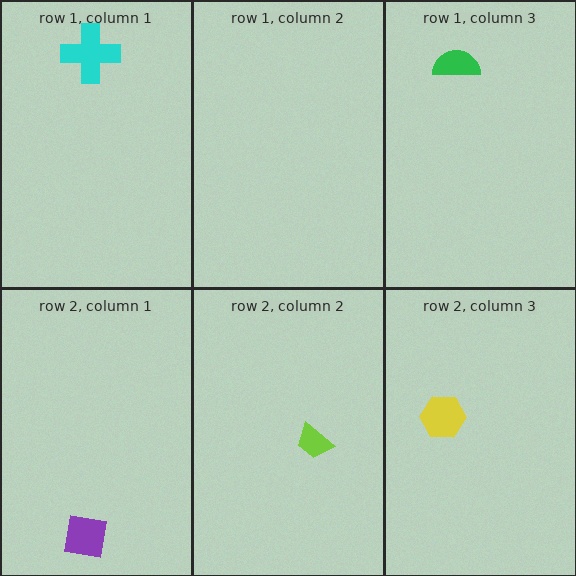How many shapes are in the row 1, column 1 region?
1.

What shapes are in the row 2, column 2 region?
The lime trapezoid.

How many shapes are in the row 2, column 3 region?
1.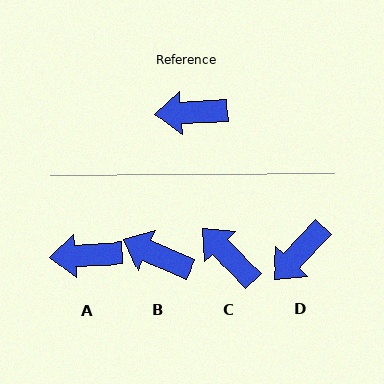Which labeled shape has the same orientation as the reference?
A.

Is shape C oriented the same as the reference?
No, it is off by about 49 degrees.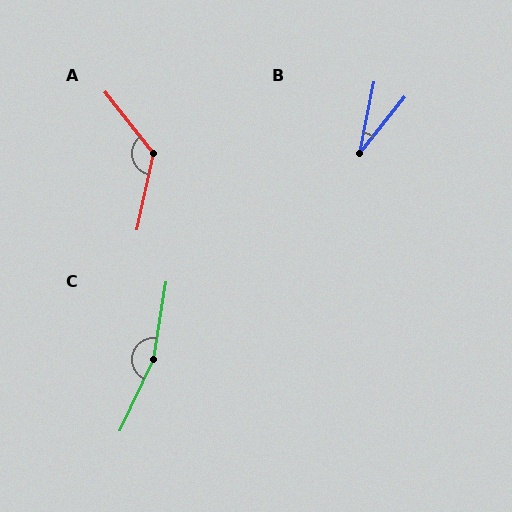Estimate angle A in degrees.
Approximately 129 degrees.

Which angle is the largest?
C, at approximately 164 degrees.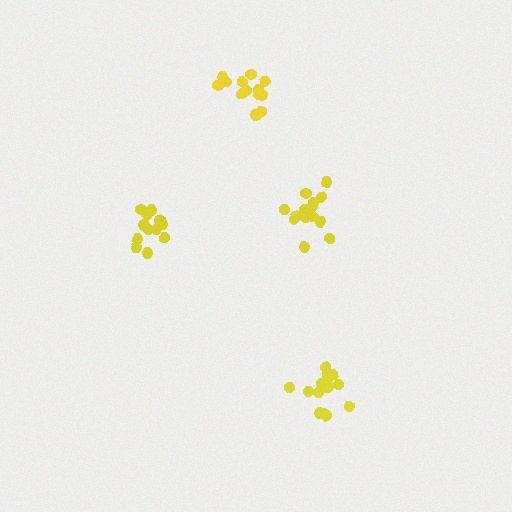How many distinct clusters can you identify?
There are 4 distinct clusters.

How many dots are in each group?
Group 1: 14 dots, Group 2: 12 dots, Group 3: 16 dots, Group 4: 14 dots (56 total).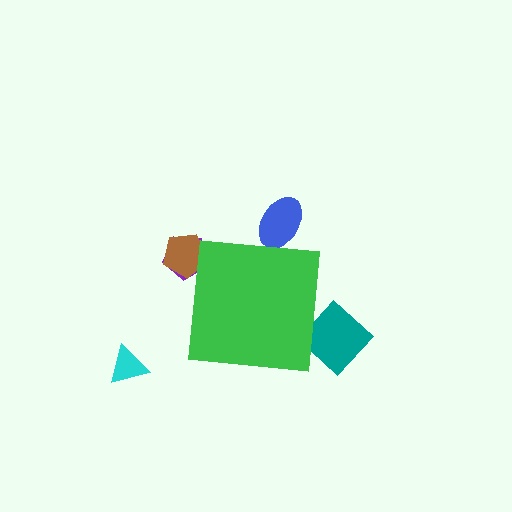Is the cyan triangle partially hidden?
No, the cyan triangle is fully visible.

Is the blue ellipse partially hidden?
Yes, the blue ellipse is partially hidden behind the green square.